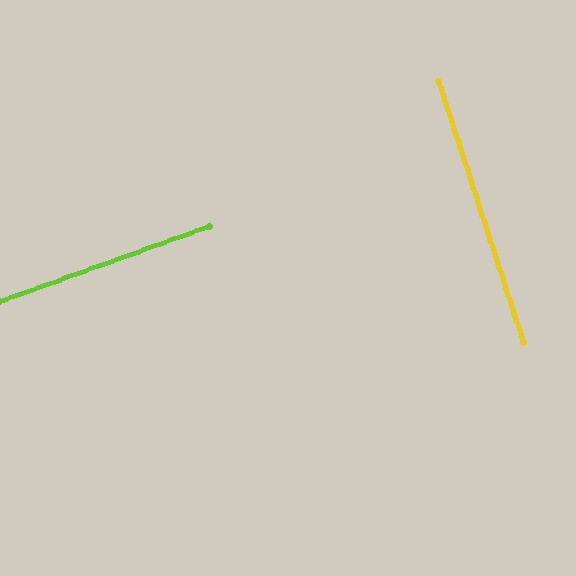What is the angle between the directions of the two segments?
Approximately 88 degrees.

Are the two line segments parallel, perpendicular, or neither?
Perpendicular — they meet at approximately 88°.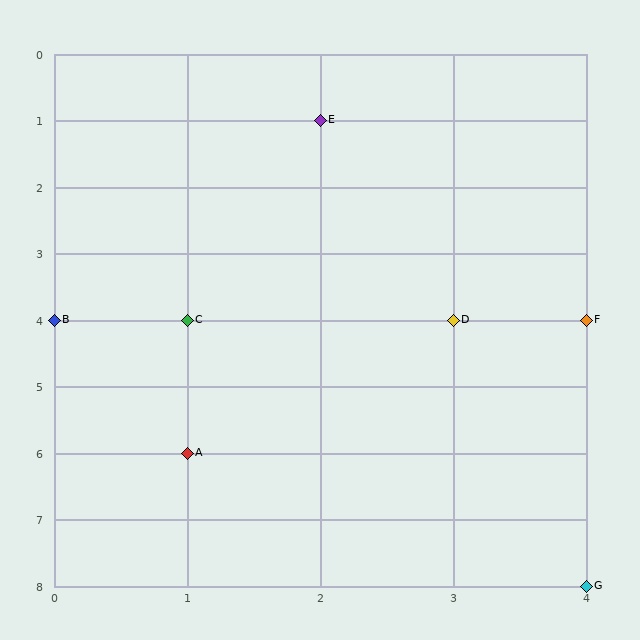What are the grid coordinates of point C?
Point C is at grid coordinates (1, 4).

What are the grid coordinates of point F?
Point F is at grid coordinates (4, 4).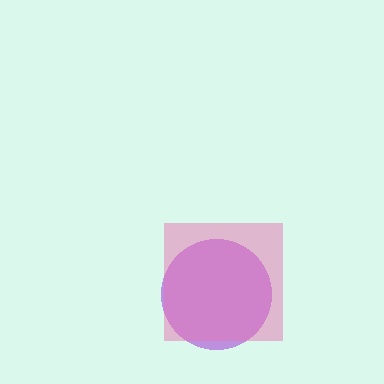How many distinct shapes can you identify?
There are 2 distinct shapes: a purple circle, a pink square.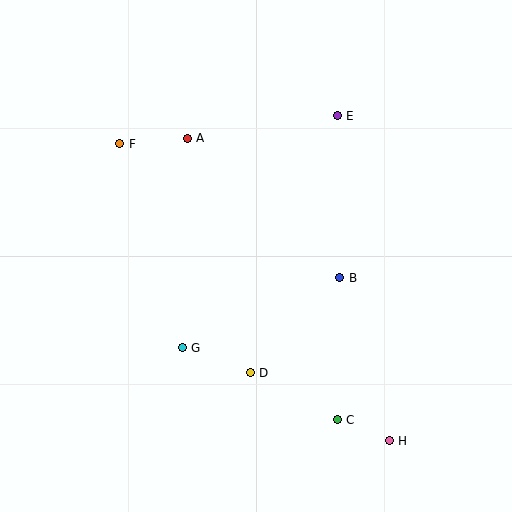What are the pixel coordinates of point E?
Point E is at (337, 116).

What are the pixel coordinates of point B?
Point B is at (339, 278).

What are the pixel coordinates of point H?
Point H is at (389, 441).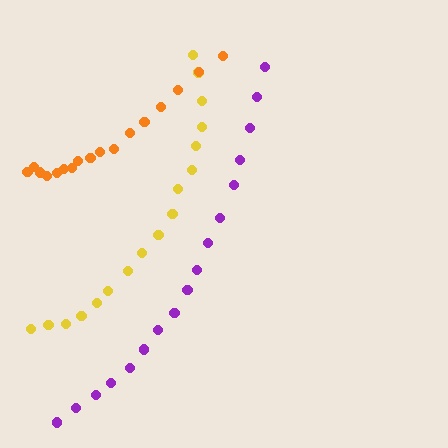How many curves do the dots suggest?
There are 3 distinct paths.